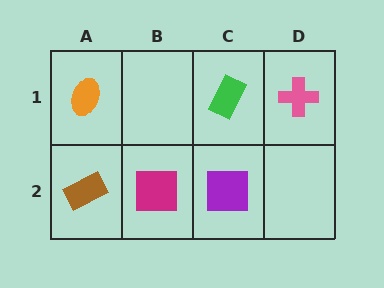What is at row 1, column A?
An orange ellipse.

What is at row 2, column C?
A purple square.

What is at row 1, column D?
A pink cross.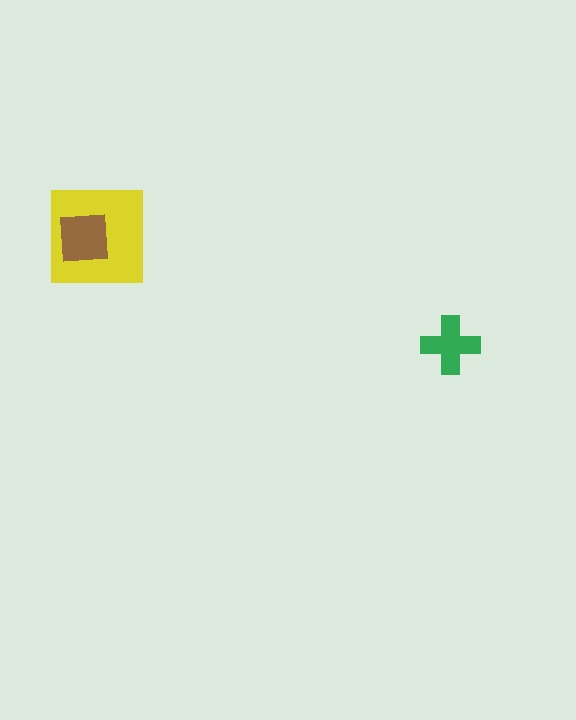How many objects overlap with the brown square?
1 object overlaps with the brown square.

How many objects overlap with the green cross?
0 objects overlap with the green cross.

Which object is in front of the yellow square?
The brown square is in front of the yellow square.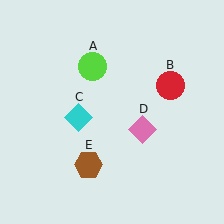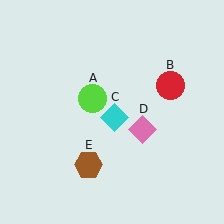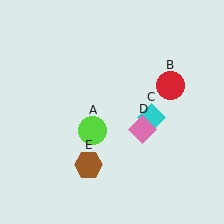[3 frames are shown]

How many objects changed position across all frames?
2 objects changed position: lime circle (object A), cyan diamond (object C).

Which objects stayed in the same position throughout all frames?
Red circle (object B) and pink diamond (object D) and brown hexagon (object E) remained stationary.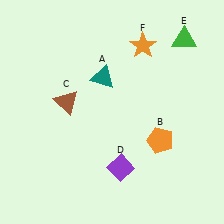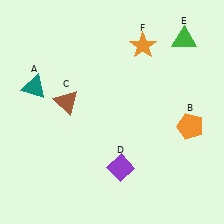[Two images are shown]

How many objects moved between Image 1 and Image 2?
2 objects moved between the two images.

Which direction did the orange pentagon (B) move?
The orange pentagon (B) moved right.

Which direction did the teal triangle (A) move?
The teal triangle (A) moved left.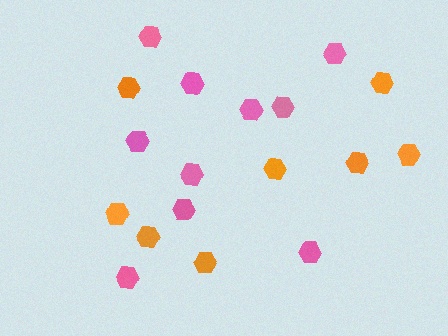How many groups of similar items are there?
There are 2 groups: one group of orange hexagons (8) and one group of pink hexagons (10).